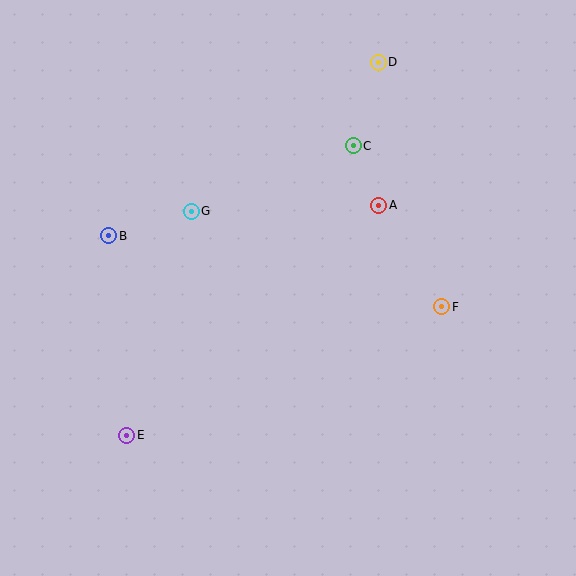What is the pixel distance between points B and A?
The distance between B and A is 272 pixels.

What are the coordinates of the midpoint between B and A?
The midpoint between B and A is at (244, 221).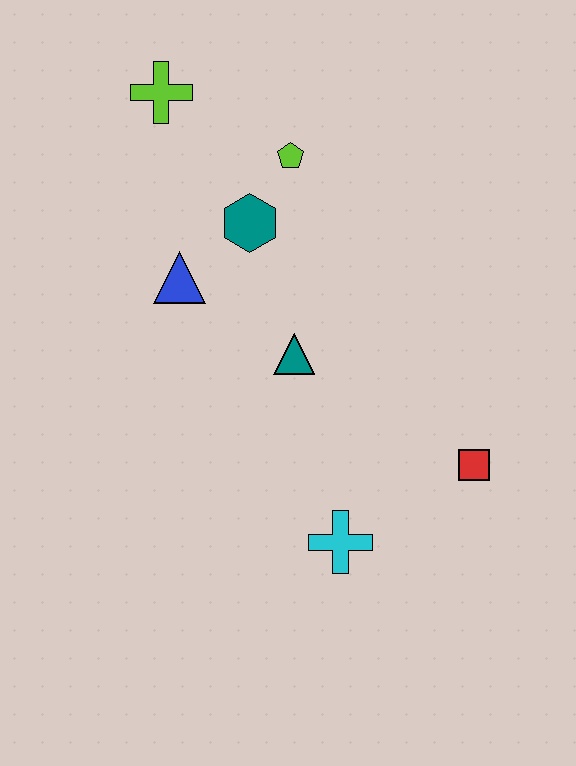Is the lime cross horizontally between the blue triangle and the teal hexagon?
No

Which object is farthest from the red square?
The lime cross is farthest from the red square.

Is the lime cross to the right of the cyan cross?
No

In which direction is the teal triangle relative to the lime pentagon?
The teal triangle is below the lime pentagon.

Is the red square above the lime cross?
No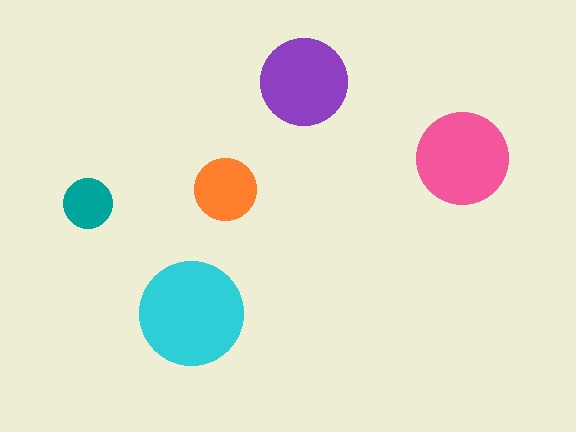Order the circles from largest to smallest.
the cyan one, the pink one, the purple one, the orange one, the teal one.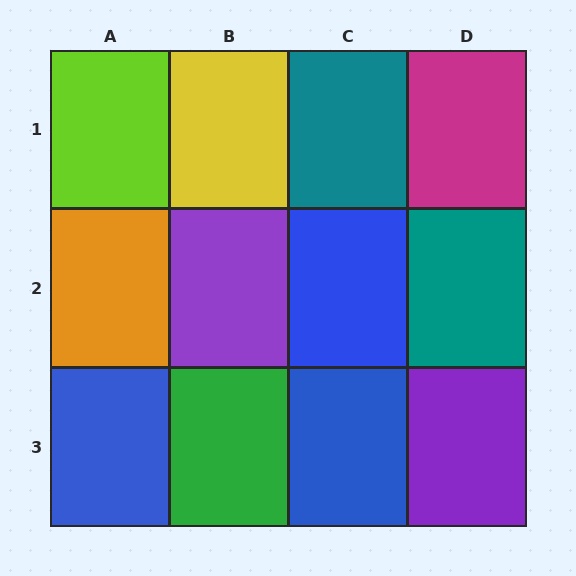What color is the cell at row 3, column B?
Green.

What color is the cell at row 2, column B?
Purple.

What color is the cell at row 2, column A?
Orange.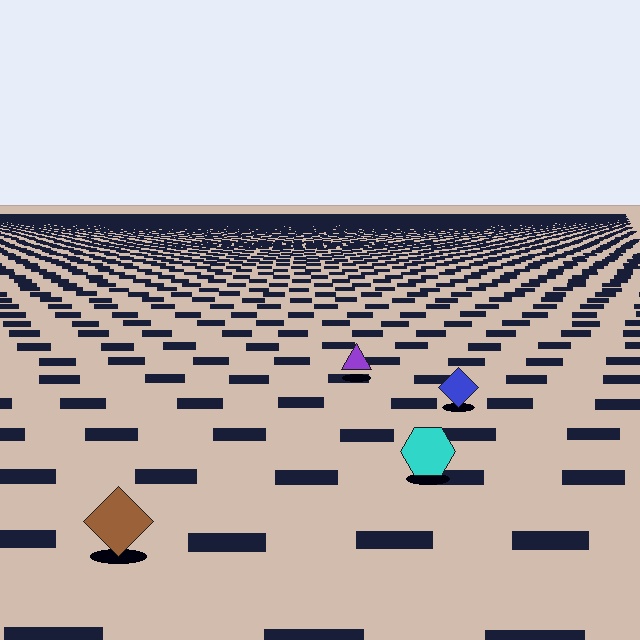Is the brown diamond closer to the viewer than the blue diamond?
Yes. The brown diamond is closer — you can tell from the texture gradient: the ground texture is coarser near it.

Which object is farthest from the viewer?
The purple triangle is farthest from the viewer. It appears smaller and the ground texture around it is denser.